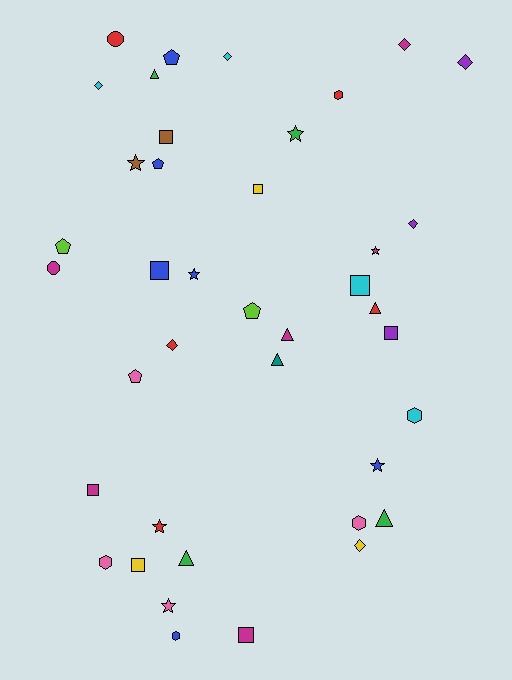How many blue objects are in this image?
There are 6 blue objects.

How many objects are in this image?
There are 40 objects.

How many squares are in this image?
There are 8 squares.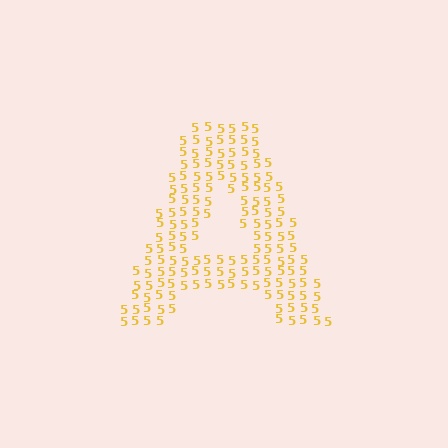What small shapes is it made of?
It is made of small digit 5's.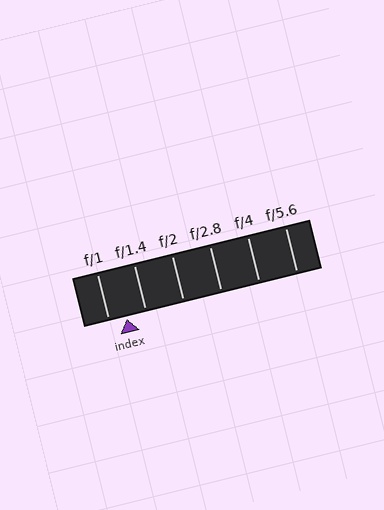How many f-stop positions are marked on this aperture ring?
There are 6 f-stop positions marked.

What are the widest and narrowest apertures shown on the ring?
The widest aperture shown is f/1 and the narrowest is f/5.6.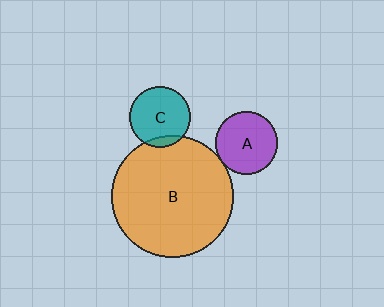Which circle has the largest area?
Circle B (orange).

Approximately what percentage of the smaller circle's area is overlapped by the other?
Approximately 5%.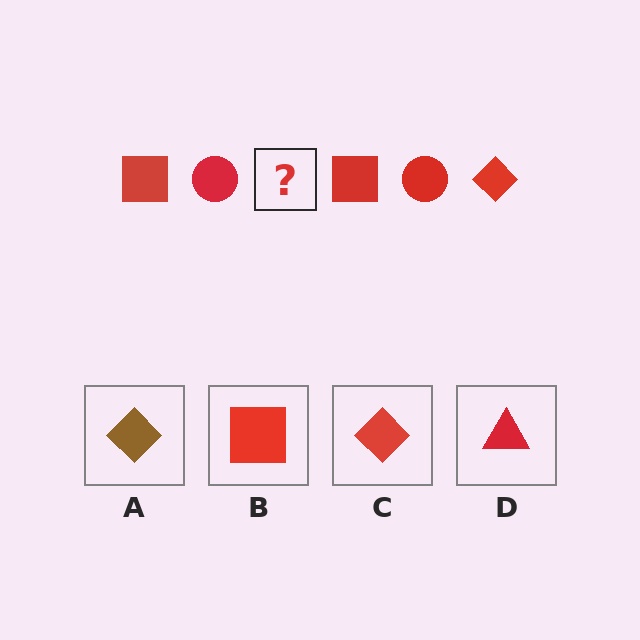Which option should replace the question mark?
Option C.